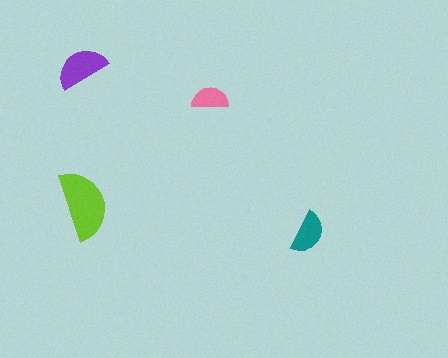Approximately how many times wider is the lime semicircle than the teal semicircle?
About 1.5 times wider.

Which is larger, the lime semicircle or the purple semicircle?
The lime one.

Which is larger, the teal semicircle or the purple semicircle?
The purple one.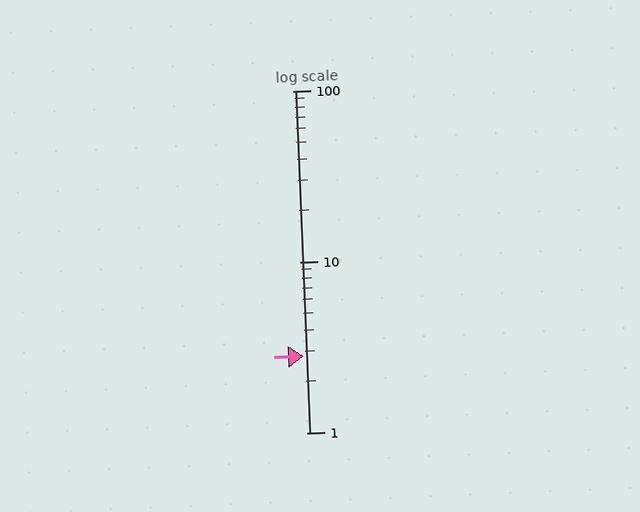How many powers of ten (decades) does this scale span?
The scale spans 2 decades, from 1 to 100.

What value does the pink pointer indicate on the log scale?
The pointer indicates approximately 2.8.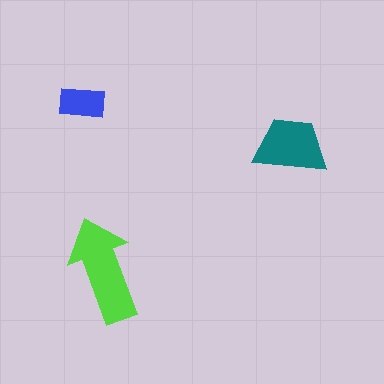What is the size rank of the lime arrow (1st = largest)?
1st.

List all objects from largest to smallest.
The lime arrow, the teal trapezoid, the blue rectangle.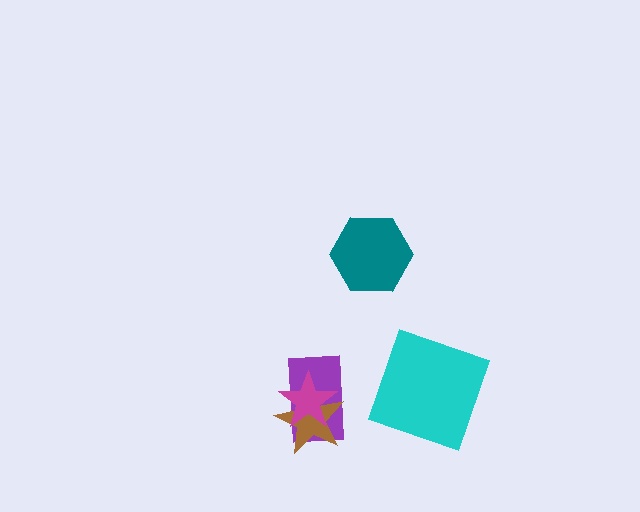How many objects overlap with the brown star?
2 objects overlap with the brown star.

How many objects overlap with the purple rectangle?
2 objects overlap with the purple rectangle.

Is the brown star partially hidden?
Yes, it is partially covered by another shape.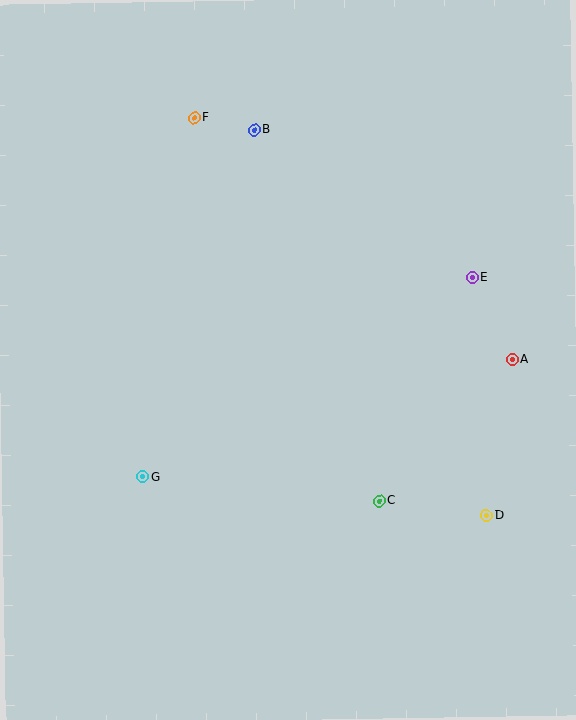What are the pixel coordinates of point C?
Point C is at (379, 501).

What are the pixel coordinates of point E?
Point E is at (472, 277).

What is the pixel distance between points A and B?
The distance between A and B is 345 pixels.